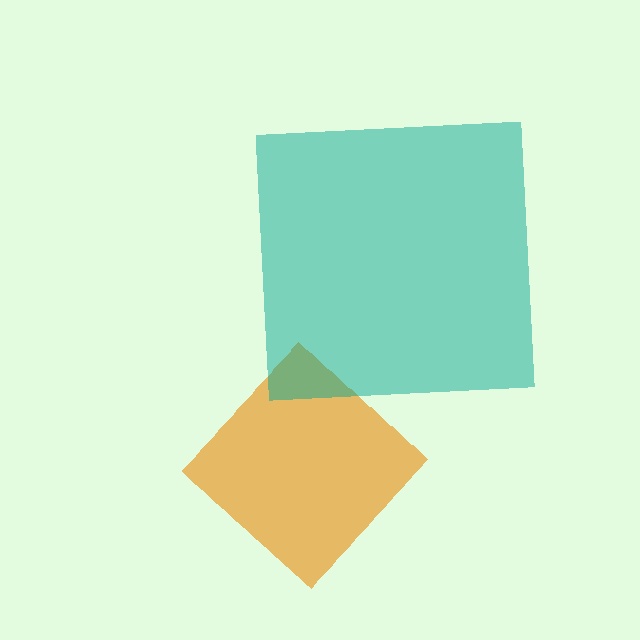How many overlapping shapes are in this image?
There are 2 overlapping shapes in the image.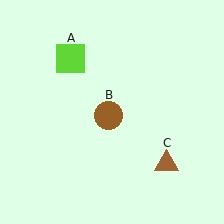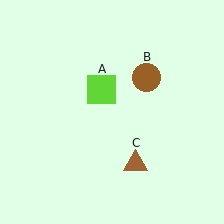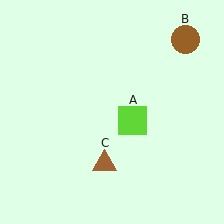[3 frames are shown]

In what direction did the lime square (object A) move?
The lime square (object A) moved down and to the right.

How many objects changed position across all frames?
3 objects changed position: lime square (object A), brown circle (object B), brown triangle (object C).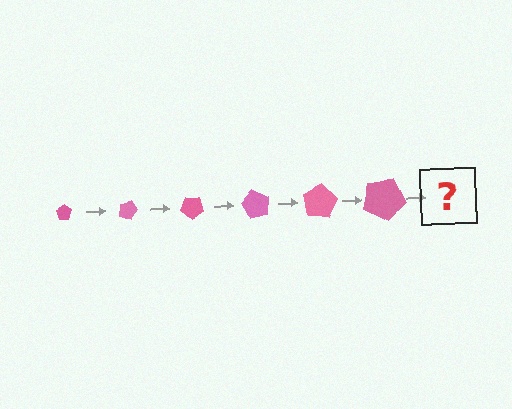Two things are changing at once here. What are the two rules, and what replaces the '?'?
The two rules are that the pentagon grows larger each step and it rotates 20 degrees each step. The '?' should be a pentagon, larger than the previous one and rotated 120 degrees from the start.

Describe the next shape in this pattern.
It should be a pentagon, larger than the previous one and rotated 120 degrees from the start.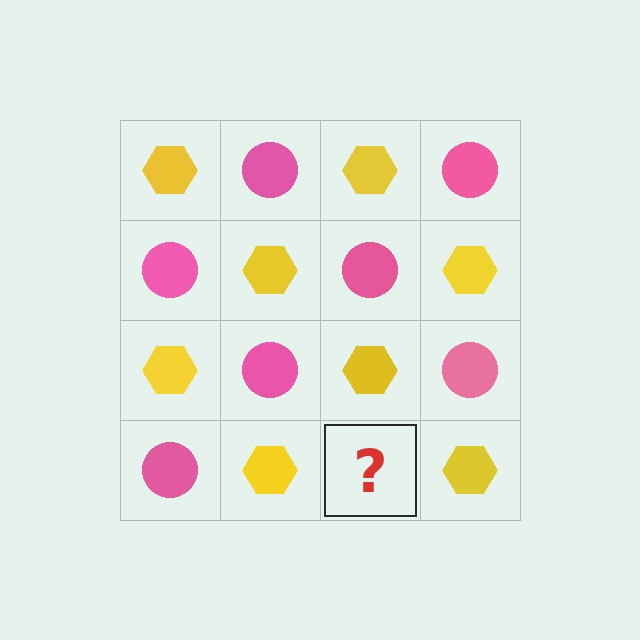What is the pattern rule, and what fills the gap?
The rule is that it alternates yellow hexagon and pink circle in a checkerboard pattern. The gap should be filled with a pink circle.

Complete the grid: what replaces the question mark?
The question mark should be replaced with a pink circle.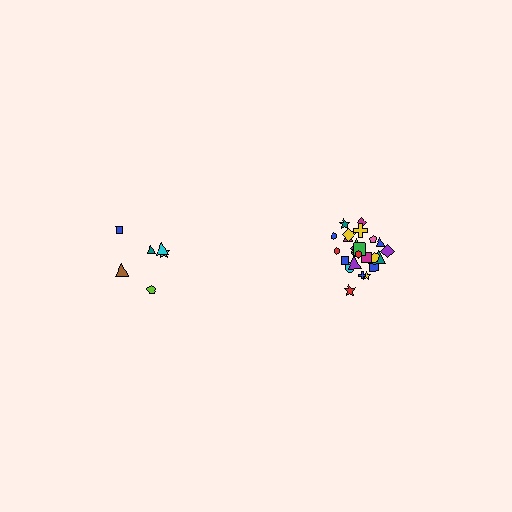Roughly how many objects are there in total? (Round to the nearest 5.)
Roughly 30 objects in total.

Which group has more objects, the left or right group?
The right group.